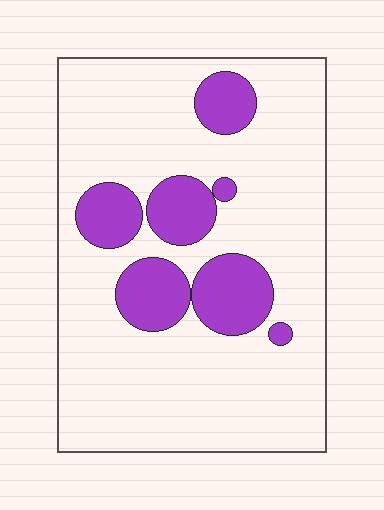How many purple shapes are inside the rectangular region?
7.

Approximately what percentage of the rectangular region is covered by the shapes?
Approximately 20%.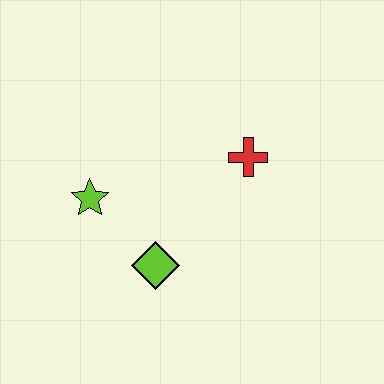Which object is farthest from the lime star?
The red cross is farthest from the lime star.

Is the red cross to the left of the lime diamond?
No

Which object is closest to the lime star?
The lime diamond is closest to the lime star.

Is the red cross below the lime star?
No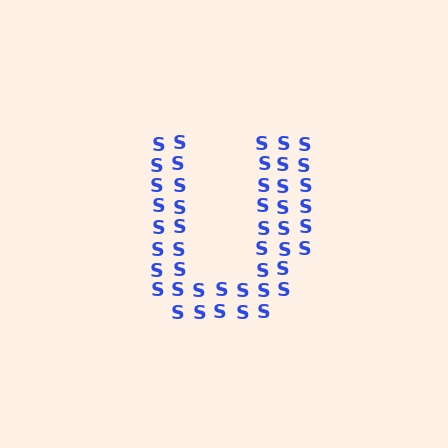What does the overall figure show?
The overall figure shows the letter U.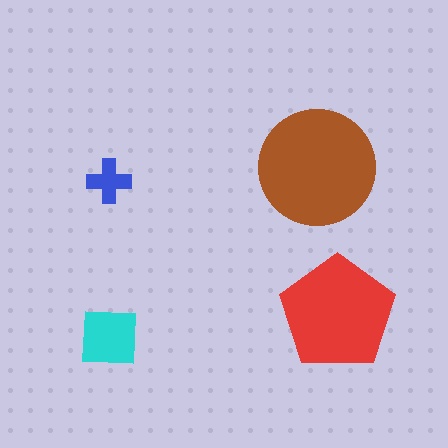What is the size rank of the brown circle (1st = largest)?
1st.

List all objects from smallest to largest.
The blue cross, the cyan square, the red pentagon, the brown circle.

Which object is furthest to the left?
The blue cross is leftmost.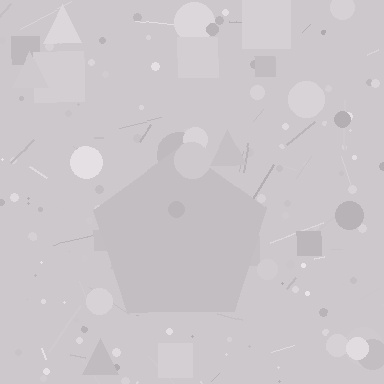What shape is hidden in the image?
A pentagon is hidden in the image.